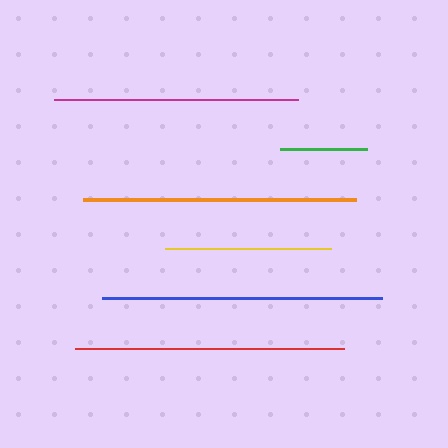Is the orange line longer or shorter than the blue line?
The blue line is longer than the orange line.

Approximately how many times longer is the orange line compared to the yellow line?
The orange line is approximately 1.6 times the length of the yellow line.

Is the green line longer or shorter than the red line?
The red line is longer than the green line.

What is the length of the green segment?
The green segment is approximately 86 pixels long.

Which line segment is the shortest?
The green line is the shortest at approximately 86 pixels.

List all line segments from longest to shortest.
From longest to shortest: blue, orange, red, magenta, yellow, green.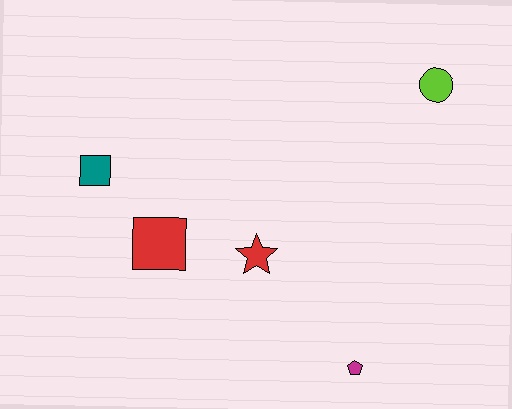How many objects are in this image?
There are 5 objects.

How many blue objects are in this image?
There are no blue objects.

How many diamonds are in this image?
There are no diamonds.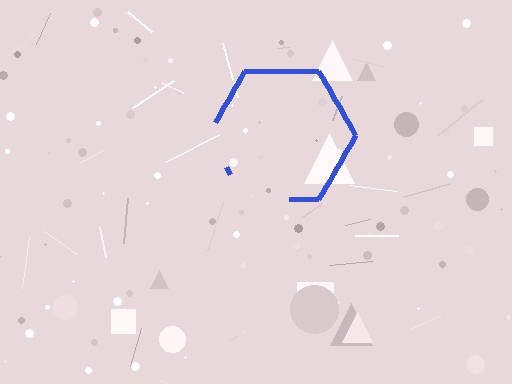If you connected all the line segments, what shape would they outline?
They would outline a hexagon.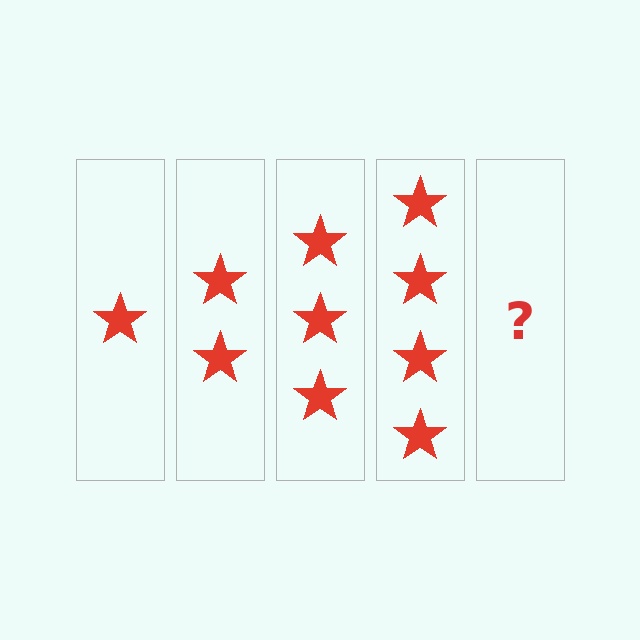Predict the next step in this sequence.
The next step is 5 stars.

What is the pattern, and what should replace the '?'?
The pattern is that each step adds one more star. The '?' should be 5 stars.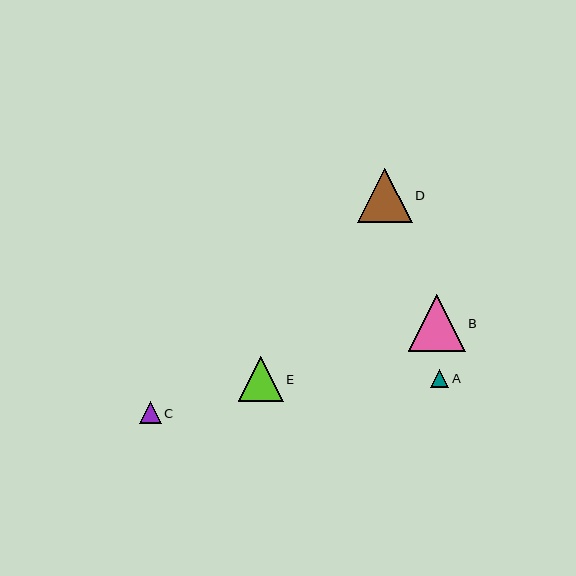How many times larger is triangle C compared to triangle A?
Triangle C is approximately 1.2 times the size of triangle A.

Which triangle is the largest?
Triangle B is the largest with a size of approximately 57 pixels.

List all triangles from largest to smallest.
From largest to smallest: B, D, E, C, A.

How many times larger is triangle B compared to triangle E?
Triangle B is approximately 1.3 times the size of triangle E.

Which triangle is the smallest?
Triangle A is the smallest with a size of approximately 19 pixels.